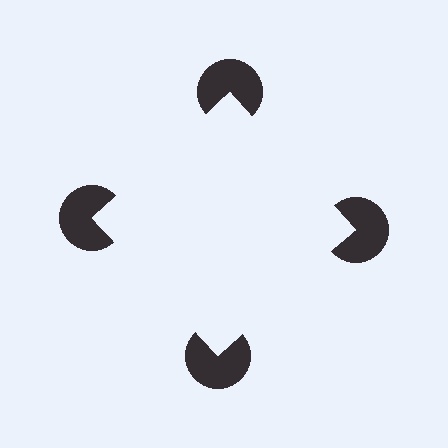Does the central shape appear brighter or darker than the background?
It typically appears slightly brighter than the background, even though no actual brightness change is drawn.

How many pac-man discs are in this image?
There are 4 — one at each vertex of the illusory square.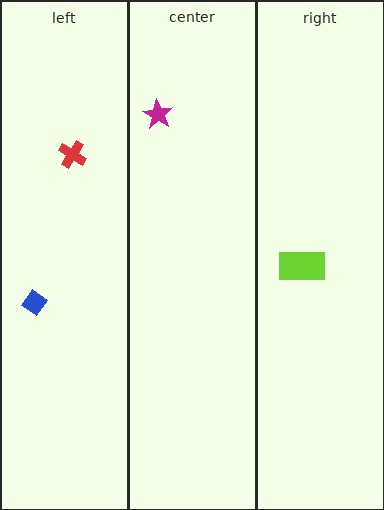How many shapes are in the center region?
1.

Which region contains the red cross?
The left region.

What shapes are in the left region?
The red cross, the blue diamond.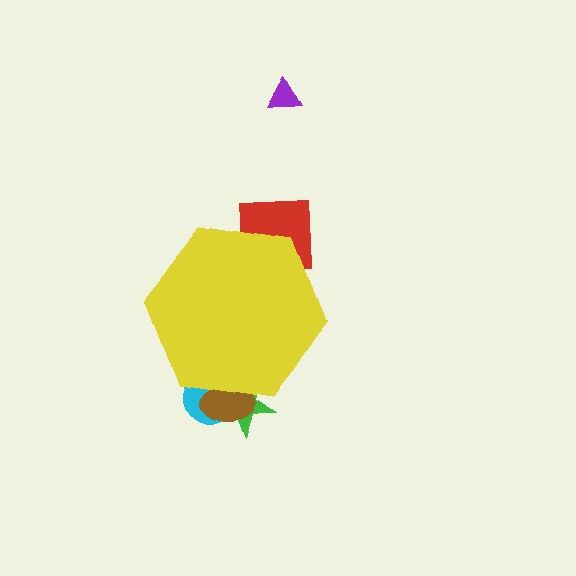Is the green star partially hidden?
Yes, the green star is partially hidden behind the yellow hexagon.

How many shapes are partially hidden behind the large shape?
4 shapes are partially hidden.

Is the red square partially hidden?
Yes, the red square is partially hidden behind the yellow hexagon.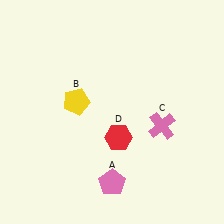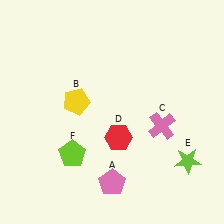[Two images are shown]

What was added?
A lime star (E), a lime pentagon (F) were added in Image 2.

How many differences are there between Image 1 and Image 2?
There are 2 differences between the two images.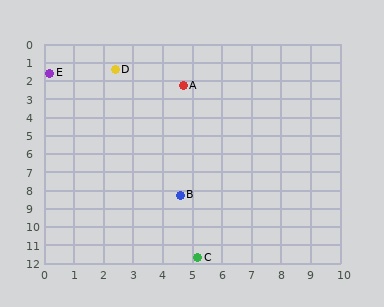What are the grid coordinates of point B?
Point B is at approximately (4.6, 8.3).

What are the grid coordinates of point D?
Point D is at approximately (2.4, 1.4).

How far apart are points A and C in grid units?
Points A and C are about 9.4 grid units apart.